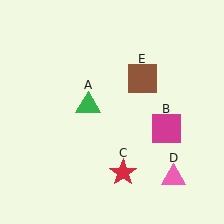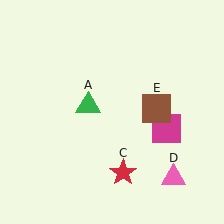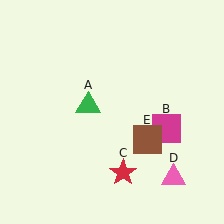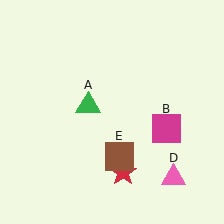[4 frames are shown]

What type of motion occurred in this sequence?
The brown square (object E) rotated clockwise around the center of the scene.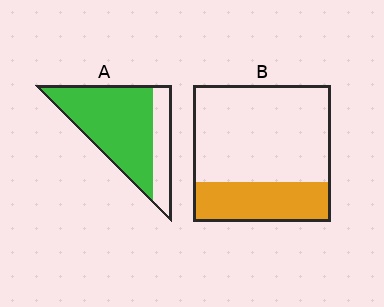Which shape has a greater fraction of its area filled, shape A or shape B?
Shape A.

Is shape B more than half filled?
No.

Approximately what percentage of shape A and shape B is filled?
A is approximately 75% and B is approximately 30%.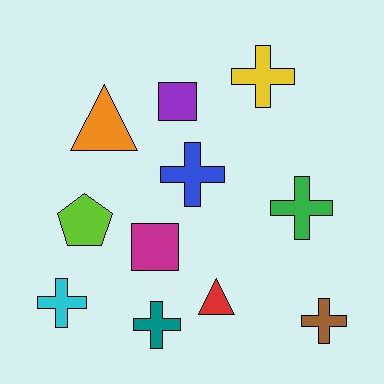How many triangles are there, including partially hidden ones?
There are 2 triangles.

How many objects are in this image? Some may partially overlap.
There are 11 objects.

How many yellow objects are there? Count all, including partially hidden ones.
There is 1 yellow object.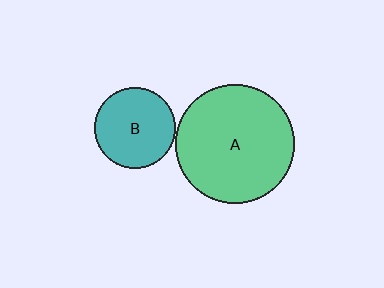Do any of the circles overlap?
No, none of the circles overlap.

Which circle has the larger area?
Circle A (green).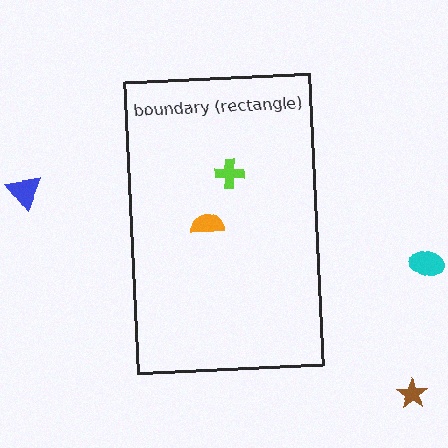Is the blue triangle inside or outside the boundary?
Outside.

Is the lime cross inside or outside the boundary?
Inside.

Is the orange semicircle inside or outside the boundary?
Inside.